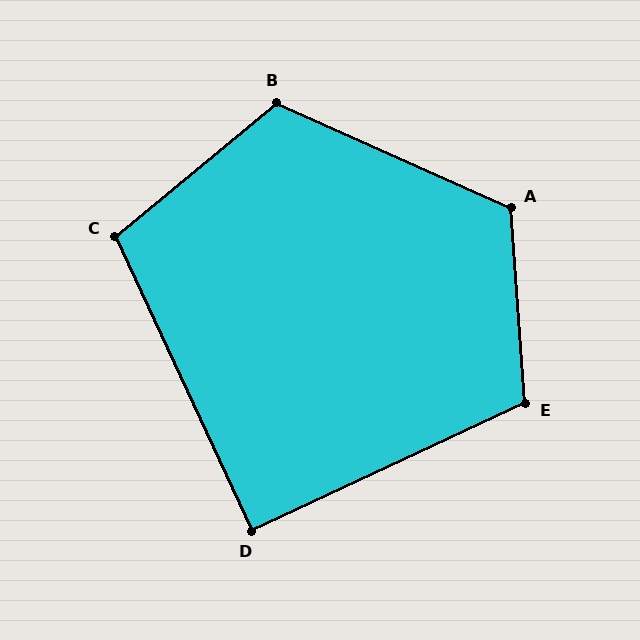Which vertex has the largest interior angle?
A, at approximately 118 degrees.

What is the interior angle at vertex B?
Approximately 116 degrees (obtuse).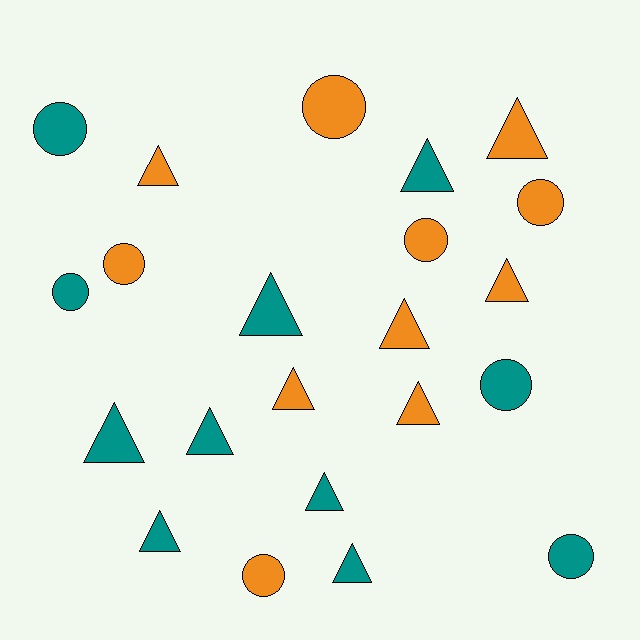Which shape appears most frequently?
Triangle, with 13 objects.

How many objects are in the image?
There are 22 objects.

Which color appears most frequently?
Teal, with 11 objects.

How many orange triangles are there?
There are 6 orange triangles.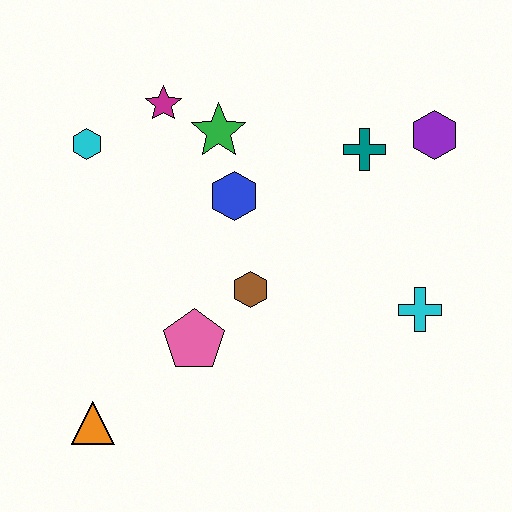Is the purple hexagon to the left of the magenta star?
No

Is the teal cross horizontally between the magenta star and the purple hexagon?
Yes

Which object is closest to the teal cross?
The purple hexagon is closest to the teal cross.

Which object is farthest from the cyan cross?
The cyan hexagon is farthest from the cyan cross.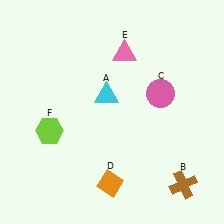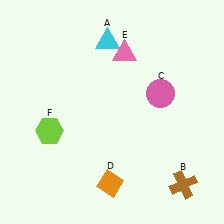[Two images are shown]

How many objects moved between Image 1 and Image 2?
1 object moved between the two images.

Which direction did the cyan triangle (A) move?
The cyan triangle (A) moved up.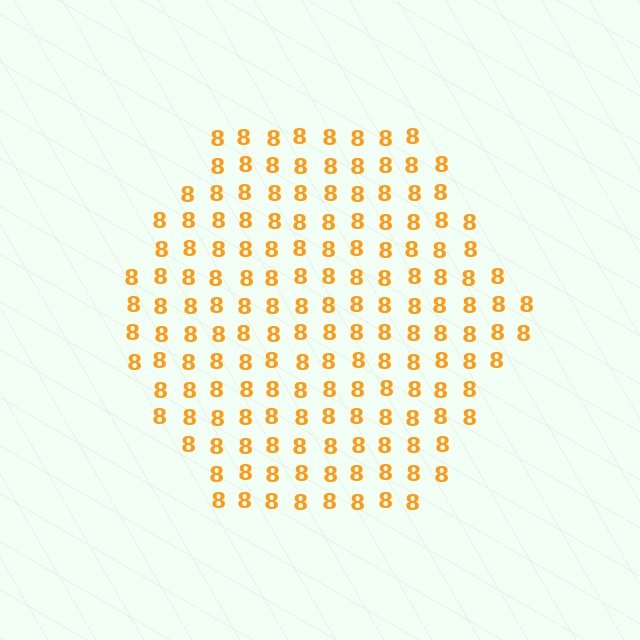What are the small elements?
The small elements are digit 8's.